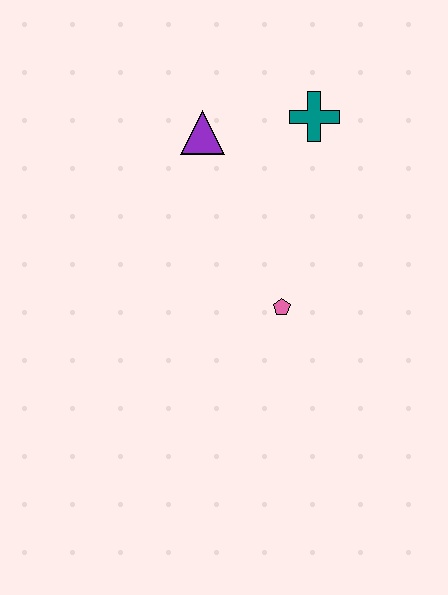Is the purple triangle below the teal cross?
Yes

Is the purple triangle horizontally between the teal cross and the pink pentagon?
No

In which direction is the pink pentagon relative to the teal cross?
The pink pentagon is below the teal cross.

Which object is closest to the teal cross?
The purple triangle is closest to the teal cross.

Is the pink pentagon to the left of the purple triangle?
No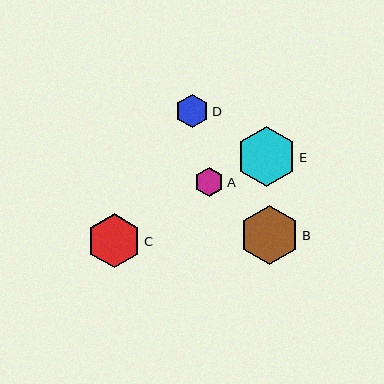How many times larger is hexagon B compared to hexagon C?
Hexagon B is approximately 1.1 times the size of hexagon C.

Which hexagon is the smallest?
Hexagon A is the smallest with a size of approximately 29 pixels.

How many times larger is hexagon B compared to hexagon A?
Hexagon B is approximately 2.0 times the size of hexagon A.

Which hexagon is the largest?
Hexagon B is the largest with a size of approximately 60 pixels.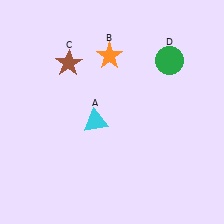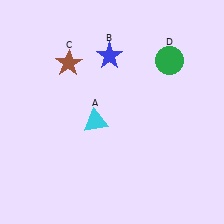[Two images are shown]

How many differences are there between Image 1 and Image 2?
There is 1 difference between the two images.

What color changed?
The star (B) changed from orange in Image 1 to blue in Image 2.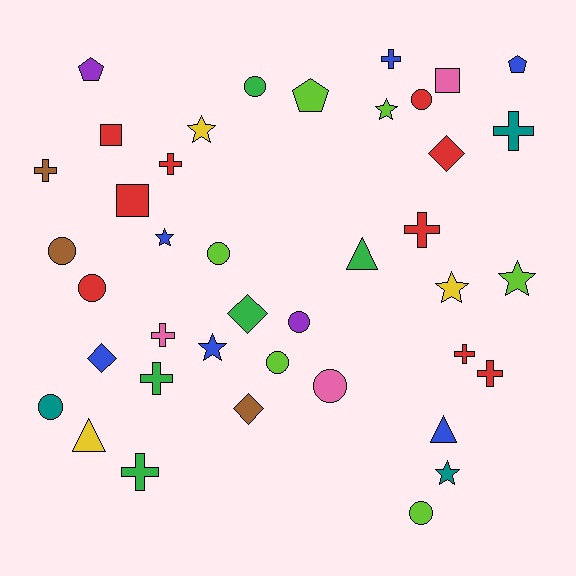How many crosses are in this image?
There are 10 crosses.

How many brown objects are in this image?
There are 3 brown objects.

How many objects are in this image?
There are 40 objects.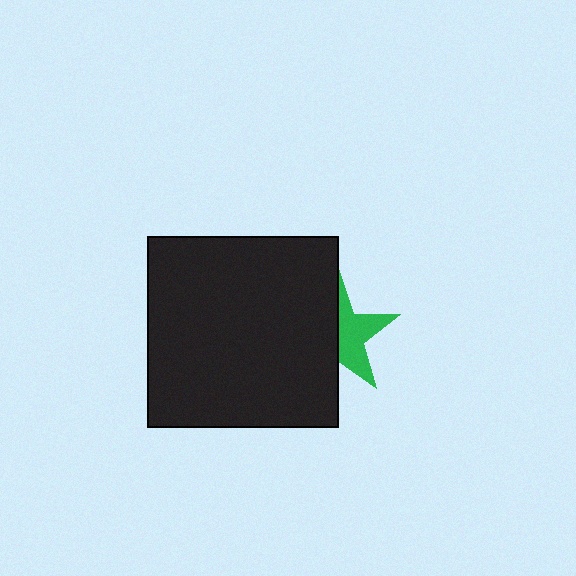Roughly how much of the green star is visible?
About half of it is visible (roughly 47%).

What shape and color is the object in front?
The object in front is a black square.